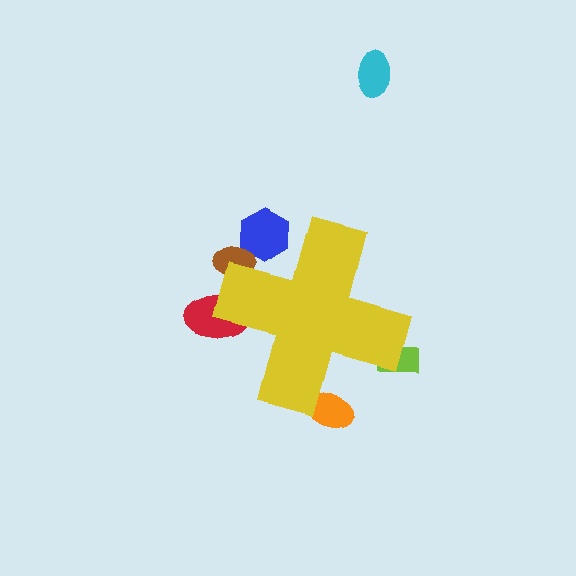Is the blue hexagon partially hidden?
Yes, the blue hexagon is partially hidden behind the yellow cross.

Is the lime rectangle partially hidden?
Yes, the lime rectangle is partially hidden behind the yellow cross.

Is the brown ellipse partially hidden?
Yes, the brown ellipse is partially hidden behind the yellow cross.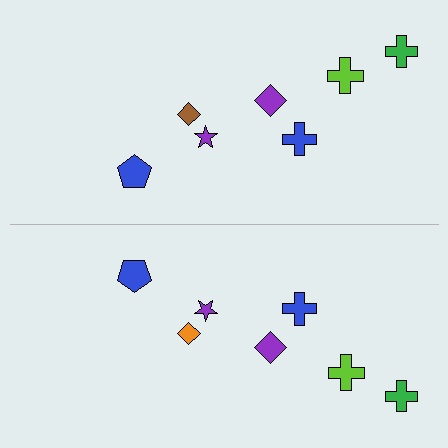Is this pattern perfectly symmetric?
No, the pattern is not perfectly symmetric. The orange diamond on the bottom side breaks the symmetry — its mirror counterpart is brown.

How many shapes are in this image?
There are 14 shapes in this image.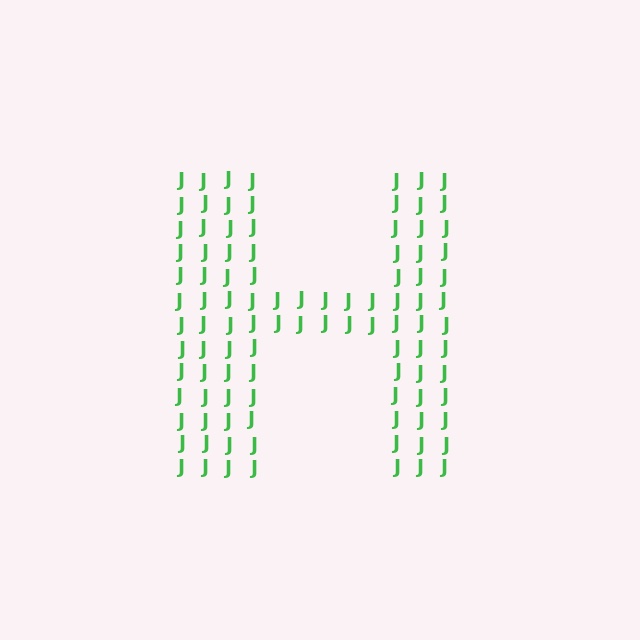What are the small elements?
The small elements are letter J's.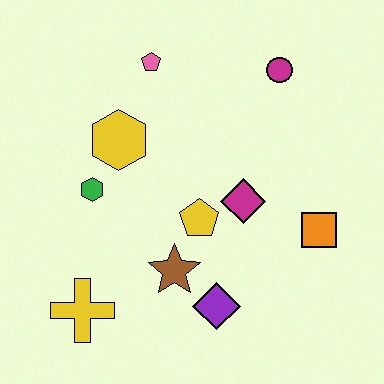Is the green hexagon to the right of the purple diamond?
No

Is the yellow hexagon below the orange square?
No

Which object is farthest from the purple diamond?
The pink pentagon is farthest from the purple diamond.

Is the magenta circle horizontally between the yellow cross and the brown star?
No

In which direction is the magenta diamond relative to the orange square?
The magenta diamond is to the left of the orange square.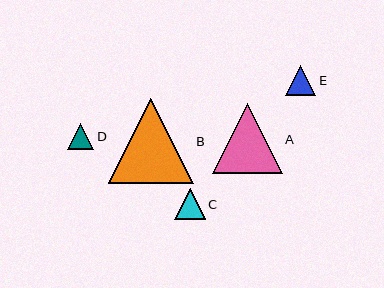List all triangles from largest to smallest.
From largest to smallest: B, A, C, E, D.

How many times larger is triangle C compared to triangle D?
Triangle C is approximately 1.2 times the size of triangle D.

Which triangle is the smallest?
Triangle D is the smallest with a size of approximately 26 pixels.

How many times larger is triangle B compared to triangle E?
Triangle B is approximately 2.8 times the size of triangle E.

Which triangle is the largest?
Triangle B is the largest with a size of approximately 85 pixels.